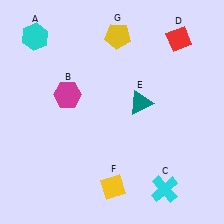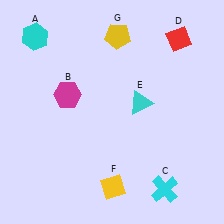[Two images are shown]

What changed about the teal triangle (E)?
In Image 1, E is teal. In Image 2, it changed to cyan.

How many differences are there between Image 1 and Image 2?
There is 1 difference between the two images.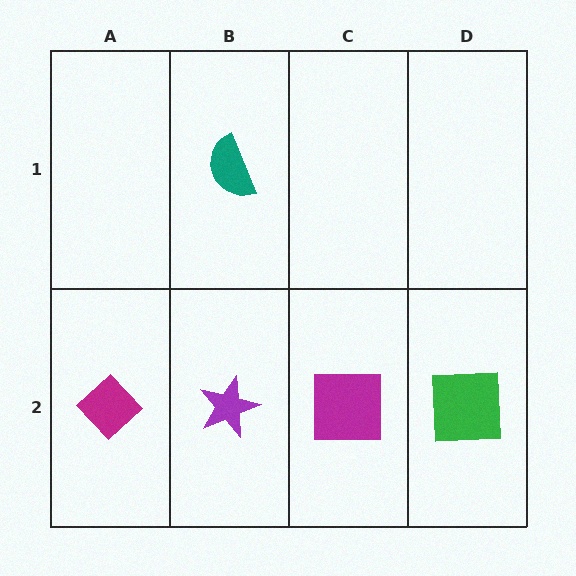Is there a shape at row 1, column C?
No, that cell is empty.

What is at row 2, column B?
A purple star.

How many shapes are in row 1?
1 shape.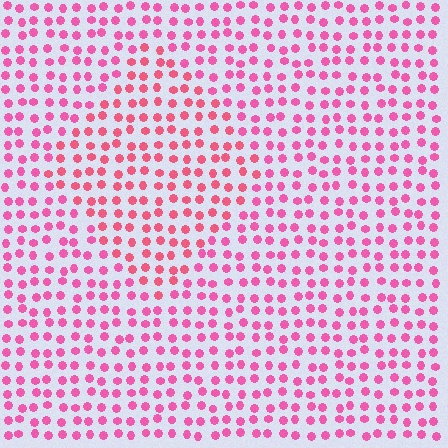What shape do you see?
I see a diamond.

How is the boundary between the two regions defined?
The boundary is defined purely by a slight shift in hue (about 18 degrees). Spacing, size, and orientation are identical on both sides.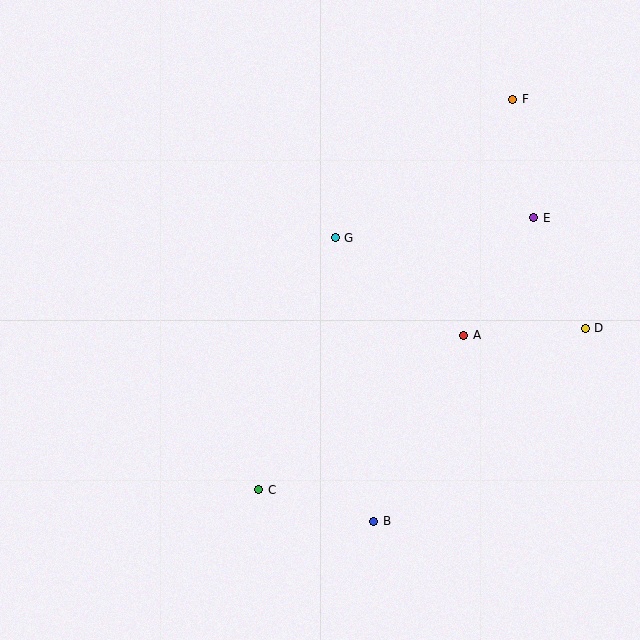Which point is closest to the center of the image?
Point G at (335, 238) is closest to the center.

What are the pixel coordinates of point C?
Point C is at (259, 490).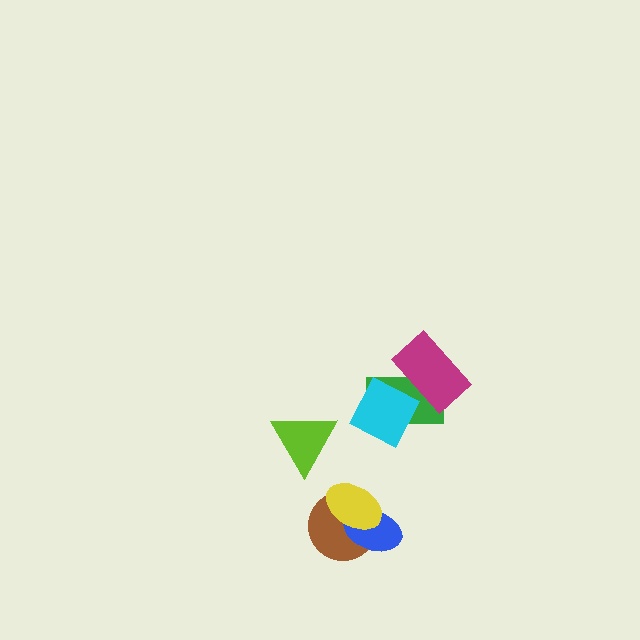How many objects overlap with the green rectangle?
2 objects overlap with the green rectangle.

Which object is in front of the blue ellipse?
The yellow ellipse is in front of the blue ellipse.